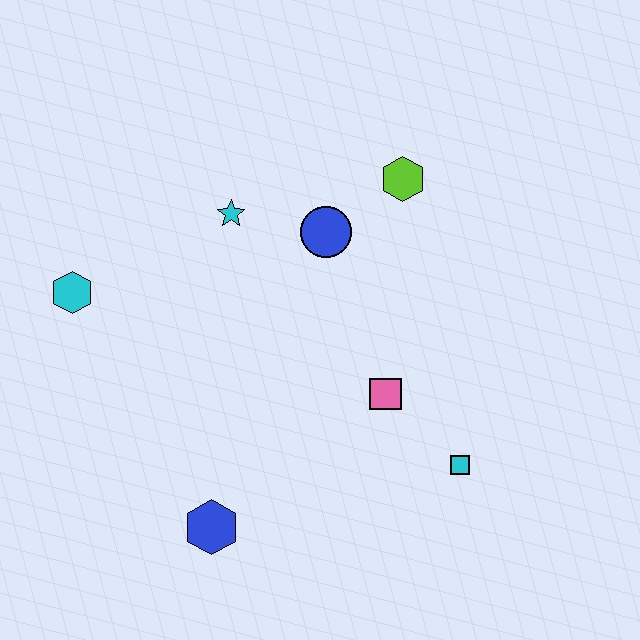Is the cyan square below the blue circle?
Yes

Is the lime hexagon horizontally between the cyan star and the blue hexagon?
No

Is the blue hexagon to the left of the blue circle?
Yes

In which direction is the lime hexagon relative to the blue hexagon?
The lime hexagon is above the blue hexagon.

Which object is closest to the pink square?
The cyan square is closest to the pink square.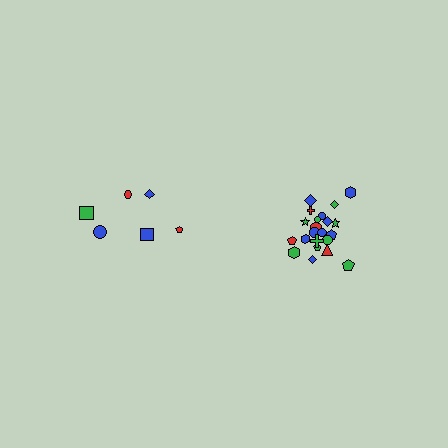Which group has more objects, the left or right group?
The right group.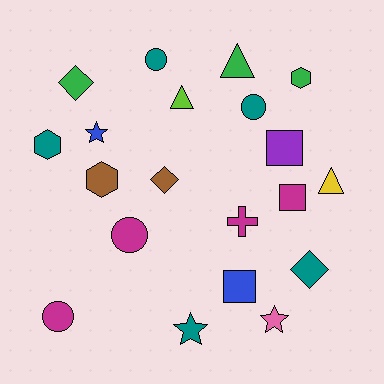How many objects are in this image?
There are 20 objects.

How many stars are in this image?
There are 3 stars.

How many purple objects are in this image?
There is 1 purple object.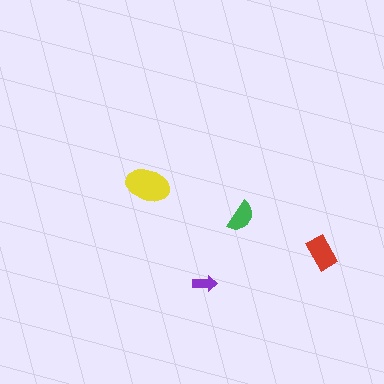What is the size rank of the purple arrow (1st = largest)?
4th.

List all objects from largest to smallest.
The yellow ellipse, the red rectangle, the green semicircle, the purple arrow.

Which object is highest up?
The yellow ellipse is topmost.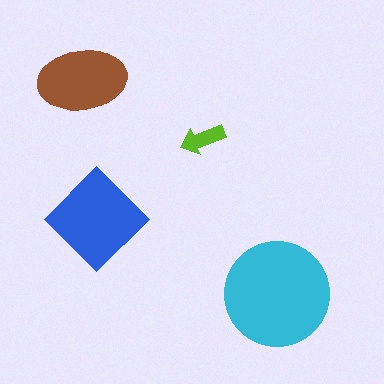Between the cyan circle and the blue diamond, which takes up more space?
The cyan circle.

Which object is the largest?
The cyan circle.